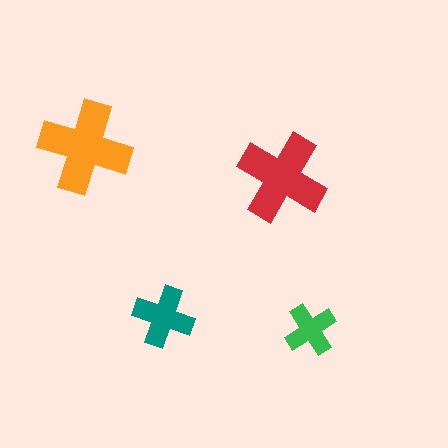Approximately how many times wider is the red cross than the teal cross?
About 1.5 times wider.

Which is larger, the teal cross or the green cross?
The teal one.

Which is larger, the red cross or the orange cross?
The orange one.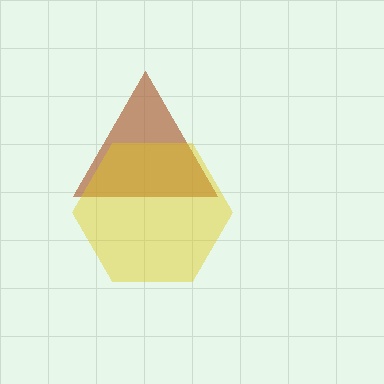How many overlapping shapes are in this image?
There are 2 overlapping shapes in the image.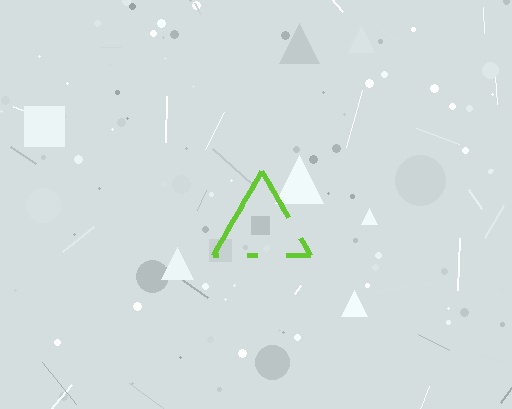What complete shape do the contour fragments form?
The contour fragments form a triangle.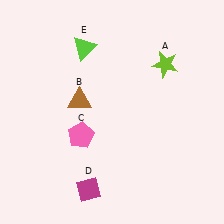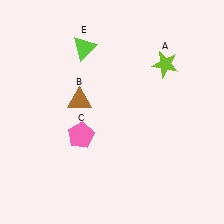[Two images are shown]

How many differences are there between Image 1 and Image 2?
There is 1 difference between the two images.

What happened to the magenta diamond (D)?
The magenta diamond (D) was removed in Image 2. It was in the bottom-left area of Image 1.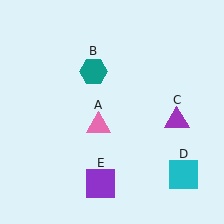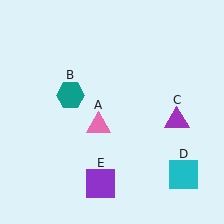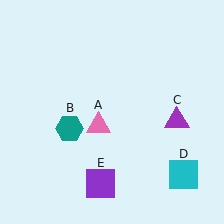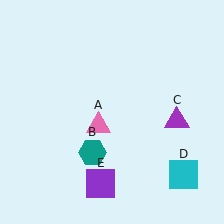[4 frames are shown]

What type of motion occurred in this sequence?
The teal hexagon (object B) rotated counterclockwise around the center of the scene.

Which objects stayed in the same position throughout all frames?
Pink triangle (object A) and purple triangle (object C) and cyan square (object D) and purple square (object E) remained stationary.